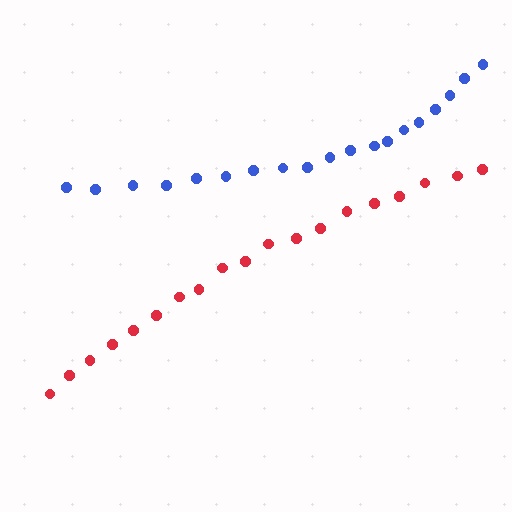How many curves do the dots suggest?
There are 2 distinct paths.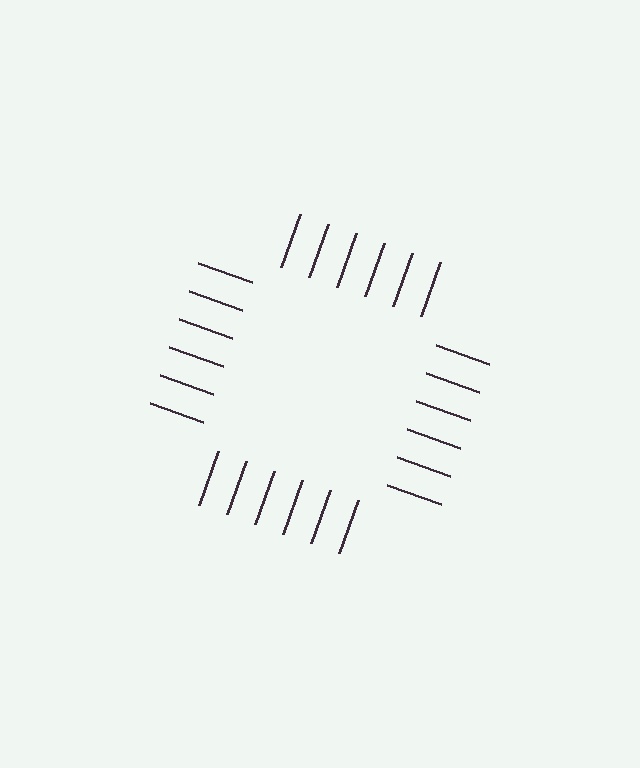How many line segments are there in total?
24 — 6 along each of the 4 edges.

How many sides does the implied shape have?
4 sides — the line-ends trace a square.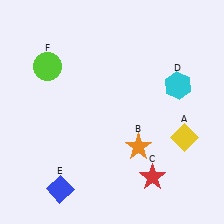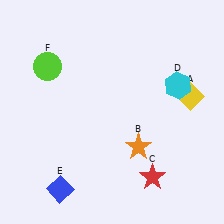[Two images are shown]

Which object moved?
The yellow diamond (A) moved up.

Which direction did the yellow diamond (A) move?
The yellow diamond (A) moved up.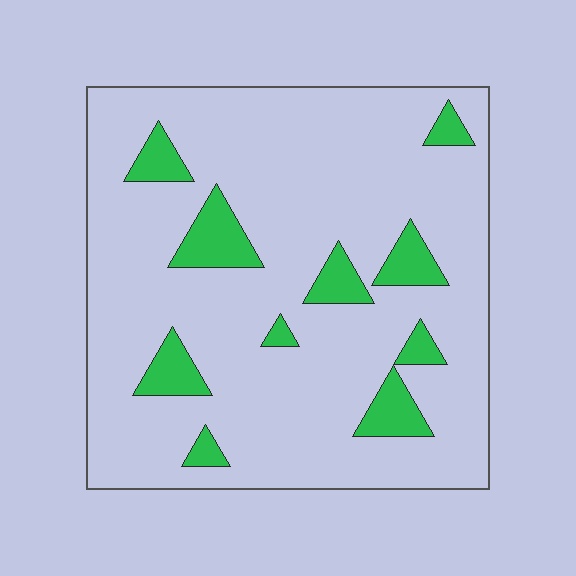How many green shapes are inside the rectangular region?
10.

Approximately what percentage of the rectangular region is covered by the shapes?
Approximately 15%.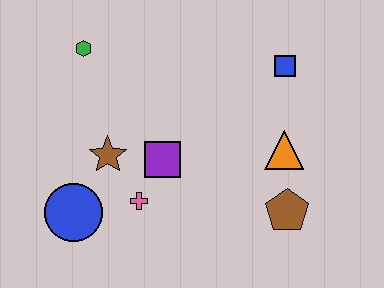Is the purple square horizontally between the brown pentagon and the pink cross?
Yes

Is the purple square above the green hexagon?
No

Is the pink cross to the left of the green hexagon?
No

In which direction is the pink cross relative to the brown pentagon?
The pink cross is to the left of the brown pentagon.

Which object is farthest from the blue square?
The blue circle is farthest from the blue square.